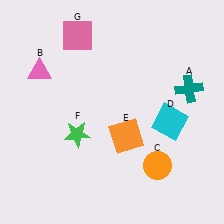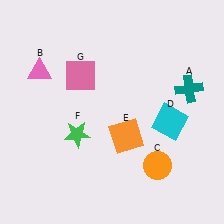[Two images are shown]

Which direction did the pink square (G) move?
The pink square (G) moved down.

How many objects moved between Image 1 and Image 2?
1 object moved between the two images.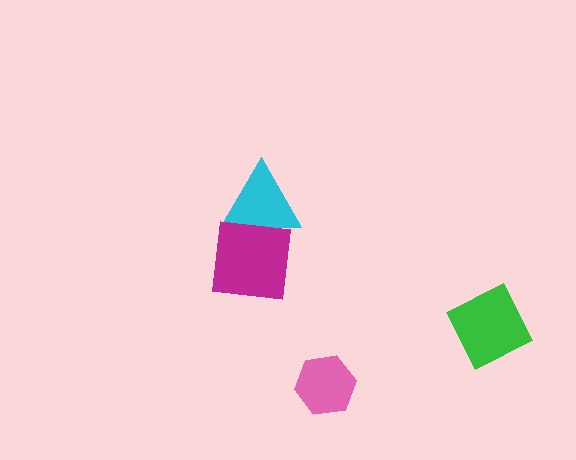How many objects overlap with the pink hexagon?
0 objects overlap with the pink hexagon.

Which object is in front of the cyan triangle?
The magenta square is in front of the cyan triangle.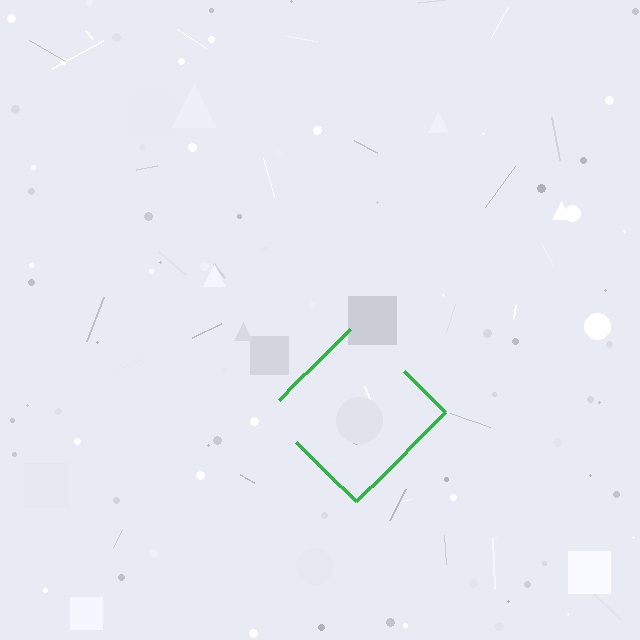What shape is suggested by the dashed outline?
The dashed outline suggests a diamond.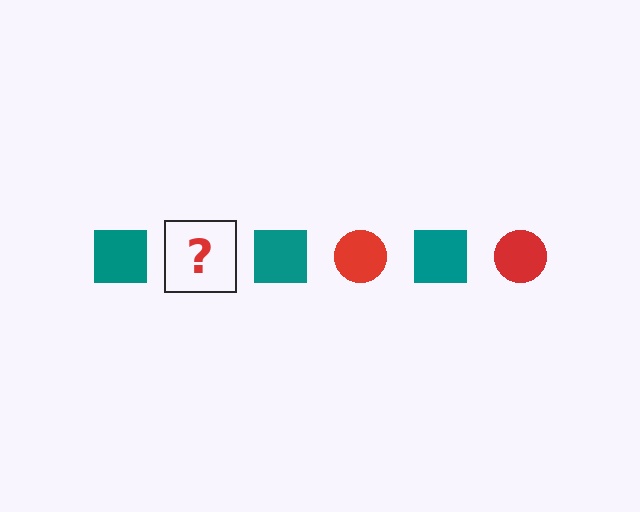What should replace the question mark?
The question mark should be replaced with a red circle.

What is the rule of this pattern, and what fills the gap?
The rule is that the pattern alternates between teal square and red circle. The gap should be filled with a red circle.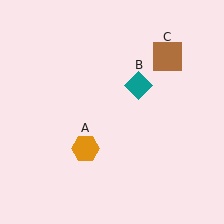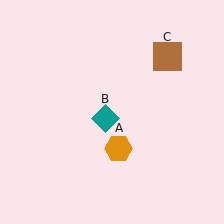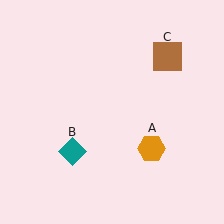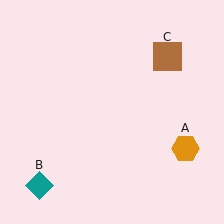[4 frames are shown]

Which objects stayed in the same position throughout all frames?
Brown square (object C) remained stationary.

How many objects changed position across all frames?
2 objects changed position: orange hexagon (object A), teal diamond (object B).